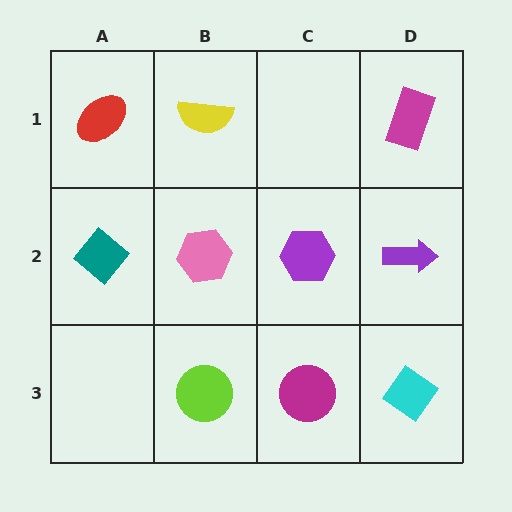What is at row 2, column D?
A purple arrow.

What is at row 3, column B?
A lime circle.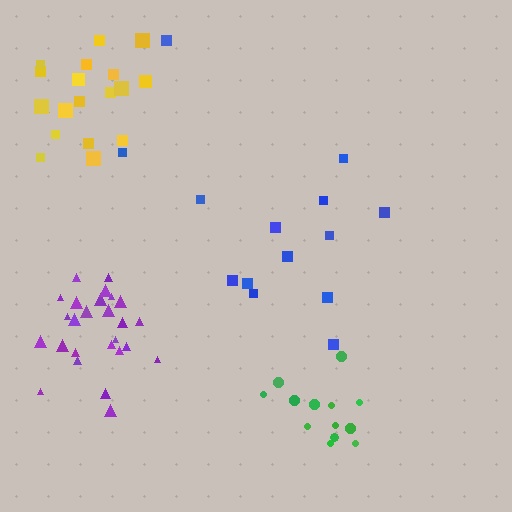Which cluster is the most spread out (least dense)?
Blue.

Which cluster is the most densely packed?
Purple.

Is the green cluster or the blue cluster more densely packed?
Green.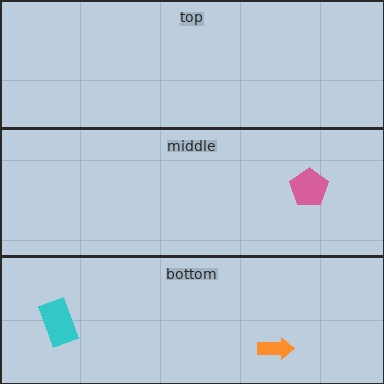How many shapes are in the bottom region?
2.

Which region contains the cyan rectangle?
The bottom region.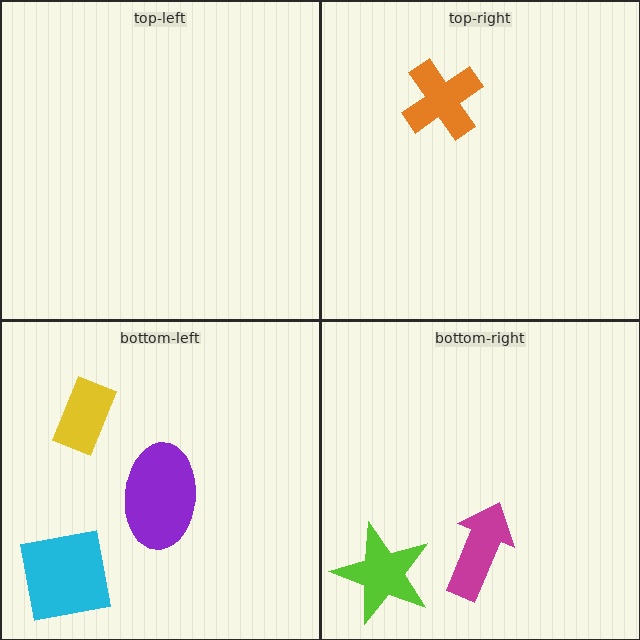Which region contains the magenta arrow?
The bottom-right region.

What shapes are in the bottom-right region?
The magenta arrow, the lime star.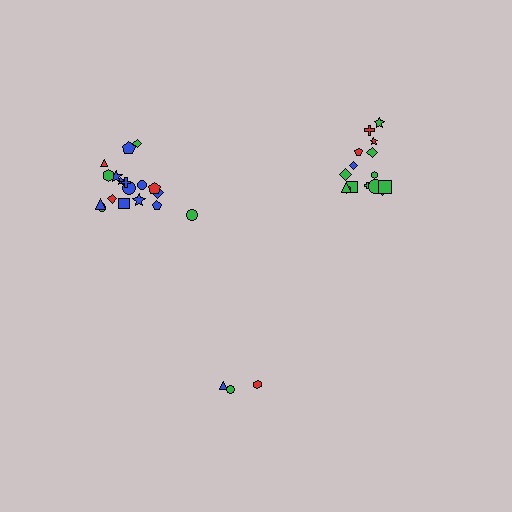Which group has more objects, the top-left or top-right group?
The top-left group.